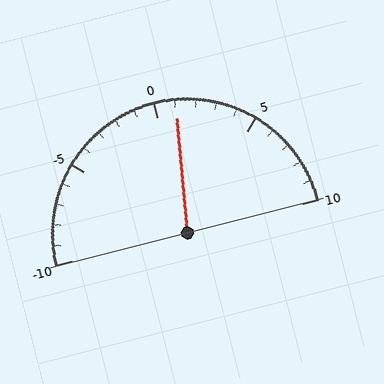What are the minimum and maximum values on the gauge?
The gauge ranges from -10 to 10.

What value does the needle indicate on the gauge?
The needle indicates approximately 1.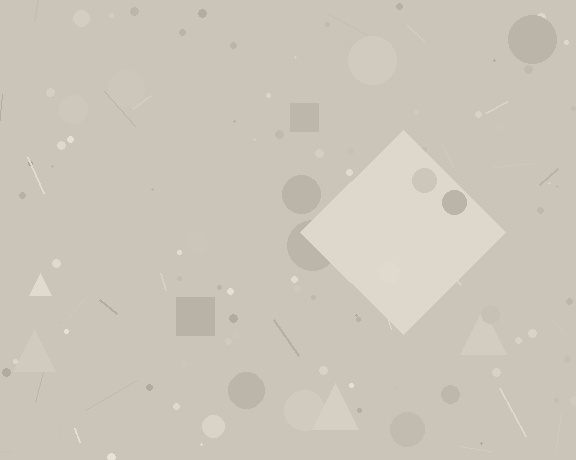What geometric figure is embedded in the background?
A diamond is embedded in the background.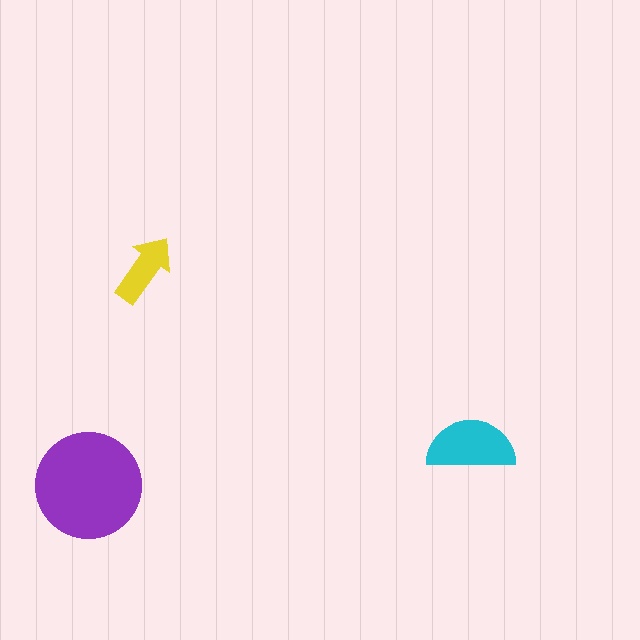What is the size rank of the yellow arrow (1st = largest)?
3rd.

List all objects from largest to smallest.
The purple circle, the cyan semicircle, the yellow arrow.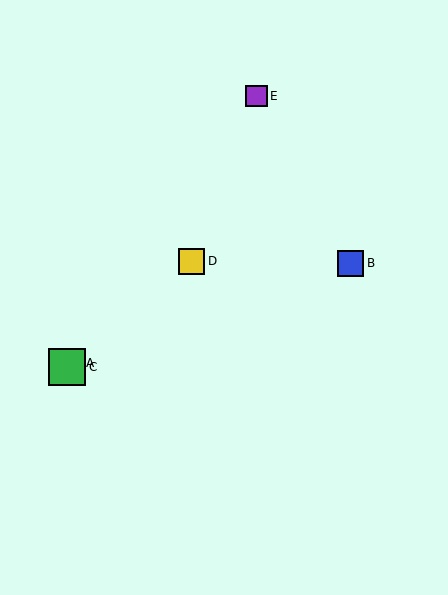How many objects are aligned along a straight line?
3 objects (A, C, D) are aligned along a straight line.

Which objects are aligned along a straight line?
Objects A, C, D are aligned along a straight line.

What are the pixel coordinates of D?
Object D is at (192, 261).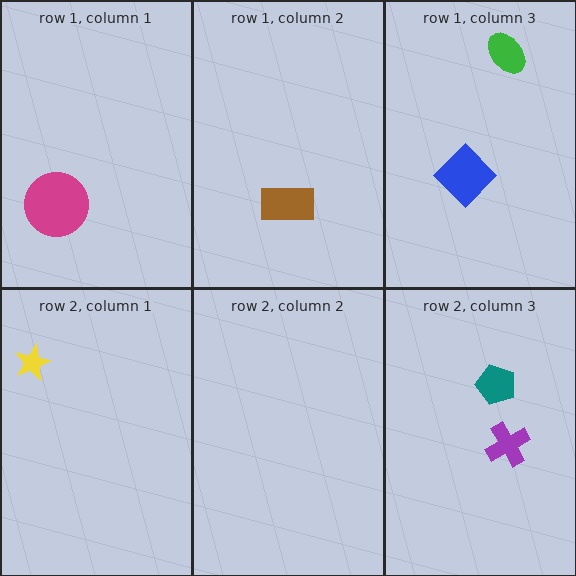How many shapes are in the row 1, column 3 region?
2.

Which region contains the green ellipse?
The row 1, column 3 region.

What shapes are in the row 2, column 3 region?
The teal pentagon, the purple cross.